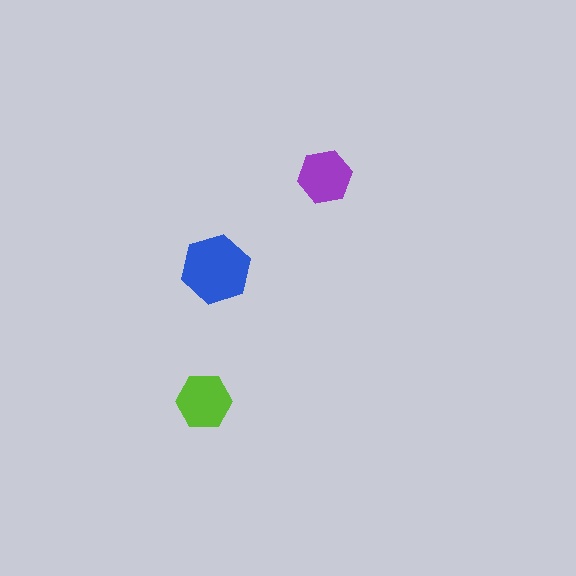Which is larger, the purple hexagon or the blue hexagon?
The blue one.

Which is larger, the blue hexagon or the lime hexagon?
The blue one.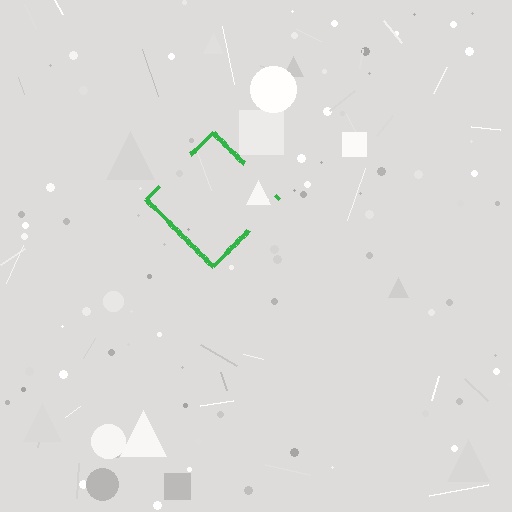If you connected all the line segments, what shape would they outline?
They would outline a diamond.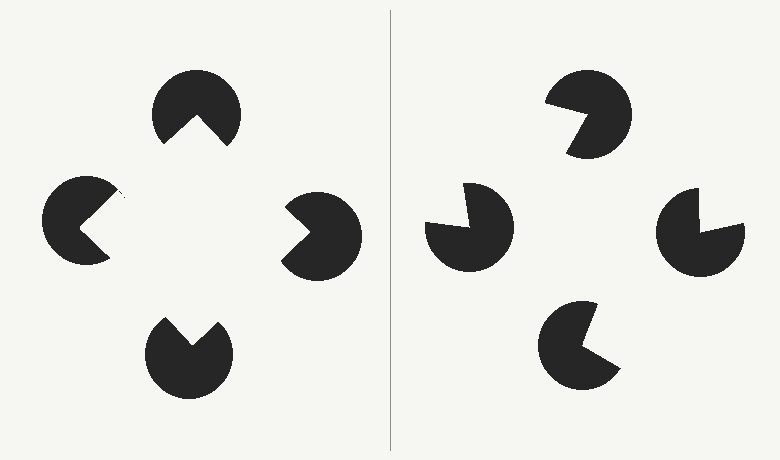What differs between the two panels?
The pac-man discs are positioned identically on both sides; only the wedge orientations differ. On the left they align to a square; on the right they are misaligned.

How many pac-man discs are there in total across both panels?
8 — 4 on each side.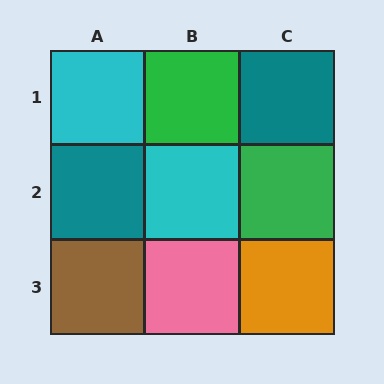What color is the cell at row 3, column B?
Pink.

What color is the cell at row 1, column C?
Teal.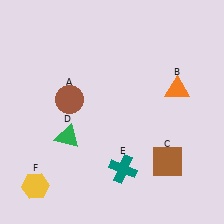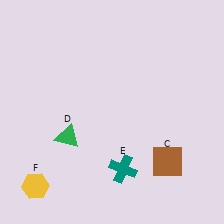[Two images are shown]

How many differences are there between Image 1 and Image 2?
There are 2 differences between the two images.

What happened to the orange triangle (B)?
The orange triangle (B) was removed in Image 2. It was in the top-right area of Image 1.